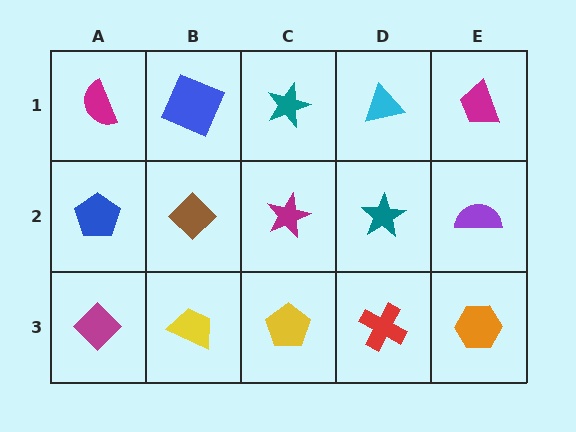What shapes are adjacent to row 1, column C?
A magenta star (row 2, column C), a blue square (row 1, column B), a cyan triangle (row 1, column D).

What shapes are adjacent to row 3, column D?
A teal star (row 2, column D), a yellow pentagon (row 3, column C), an orange hexagon (row 3, column E).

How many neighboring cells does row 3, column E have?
2.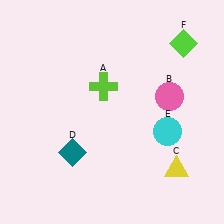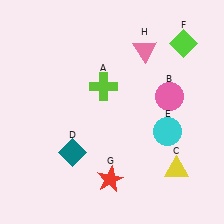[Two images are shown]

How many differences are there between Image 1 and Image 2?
There are 2 differences between the two images.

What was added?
A red star (G), a pink triangle (H) were added in Image 2.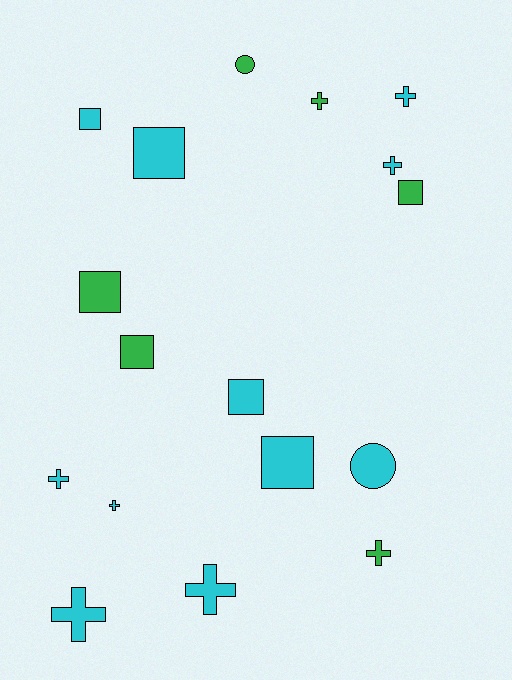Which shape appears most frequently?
Cross, with 8 objects.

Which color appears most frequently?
Cyan, with 11 objects.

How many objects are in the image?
There are 17 objects.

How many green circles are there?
There is 1 green circle.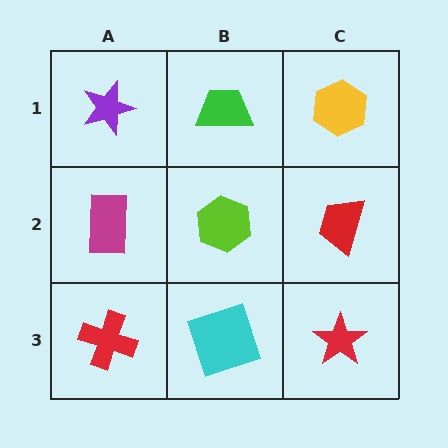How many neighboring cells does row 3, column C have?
2.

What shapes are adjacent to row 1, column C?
A red trapezoid (row 2, column C), a green trapezoid (row 1, column B).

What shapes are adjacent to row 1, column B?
A lime hexagon (row 2, column B), a purple star (row 1, column A), a yellow hexagon (row 1, column C).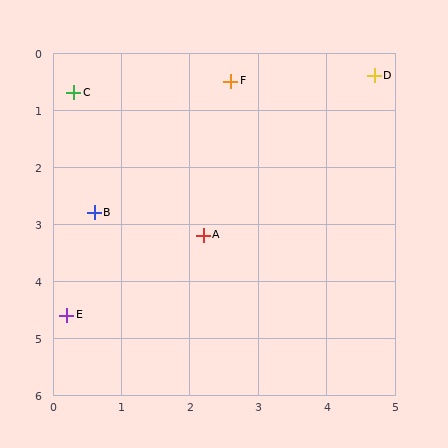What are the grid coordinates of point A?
Point A is at approximately (2.2, 3.2).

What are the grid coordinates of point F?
Point F is at approximately (2.6, 0.5).